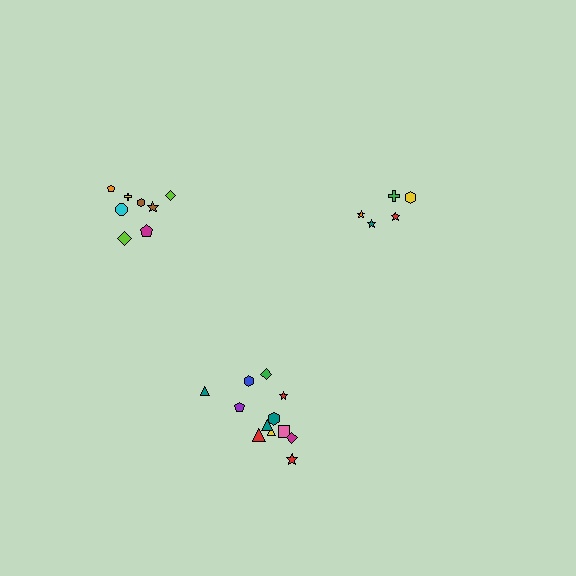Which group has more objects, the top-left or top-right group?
The top-left group.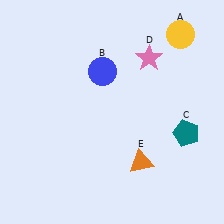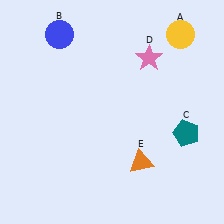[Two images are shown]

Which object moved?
The blue circle (B) moved left.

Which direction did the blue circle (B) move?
The blue circle (B) moved left.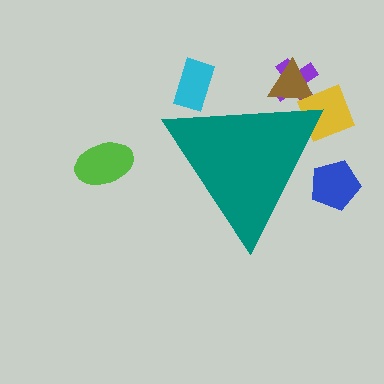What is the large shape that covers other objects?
A teal triangle.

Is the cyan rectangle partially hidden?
Yes, the cyan rectangle is partially hidden behind the teal triangle.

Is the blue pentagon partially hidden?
Yes, the blue pentagon is partially hidden behind the teal triangle.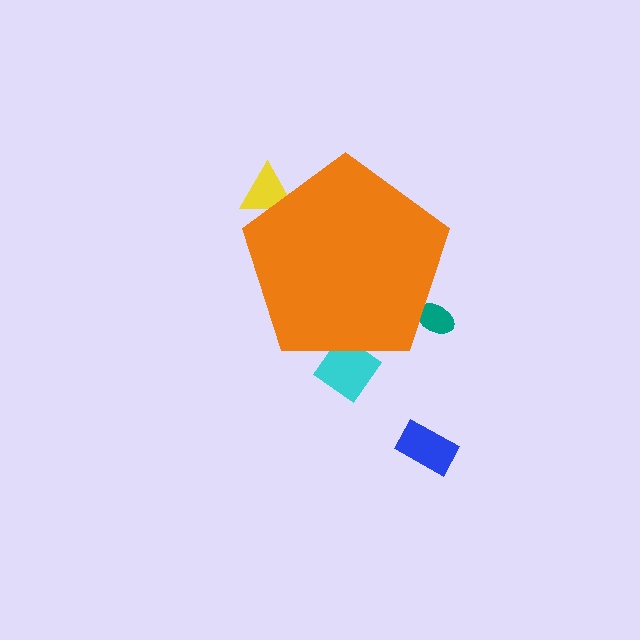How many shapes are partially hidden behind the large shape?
3 shapes are partially hidden.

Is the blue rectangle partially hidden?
No, the blue rectangle is fully visible.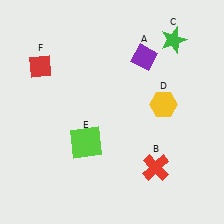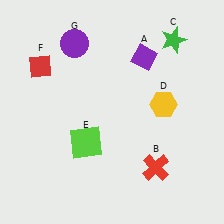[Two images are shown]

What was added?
A purple circle (G) was added in Image 2.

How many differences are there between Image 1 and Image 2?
There is 1 difference between the two images.